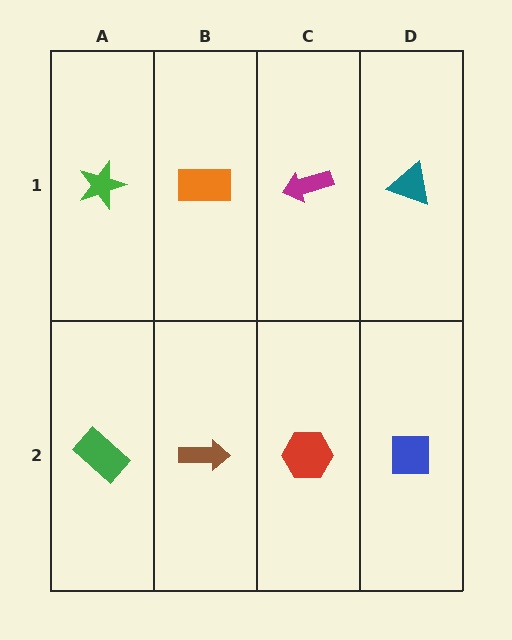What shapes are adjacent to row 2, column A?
A green star (row 1, column A), a brown arrow (row 2, column B).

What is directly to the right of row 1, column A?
An orange rectangle.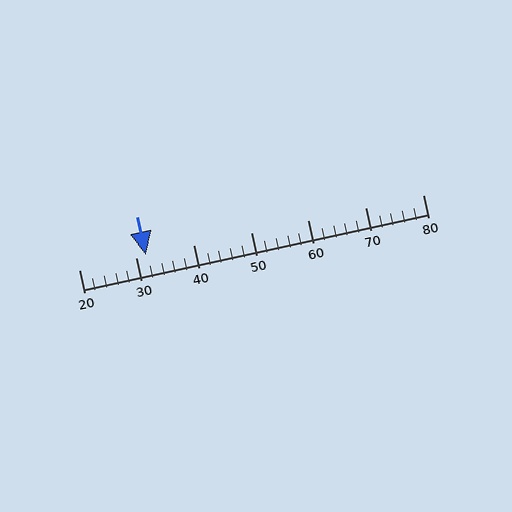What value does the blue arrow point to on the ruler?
The blue arrow points to approximately 32.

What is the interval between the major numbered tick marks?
The major tick marks are spaced 10 units apart.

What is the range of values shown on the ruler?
The ruler shows values from 20 to 80.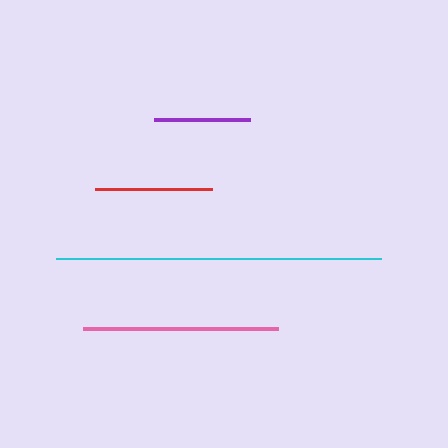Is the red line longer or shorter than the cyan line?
The cyan line is longer than the red line.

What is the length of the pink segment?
The pink segment is approximately 195 pixels long.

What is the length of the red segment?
The red segment is approximately 117 pixels long.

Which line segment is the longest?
The cyan line is the longest at approximately 326 pixels.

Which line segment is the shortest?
The purple line is the shortest at approximately 96 pixels.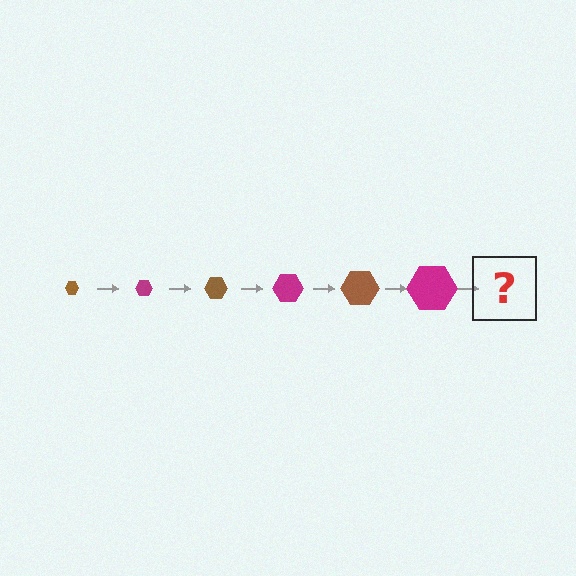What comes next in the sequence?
The next element should be a brown hexagon, larger than the previous one.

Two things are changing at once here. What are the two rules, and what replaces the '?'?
The two rules are that the hexagon grows larger each step and the color cycles through brown and magenta. The '?' should be a brown hexagon, larger than the previous one.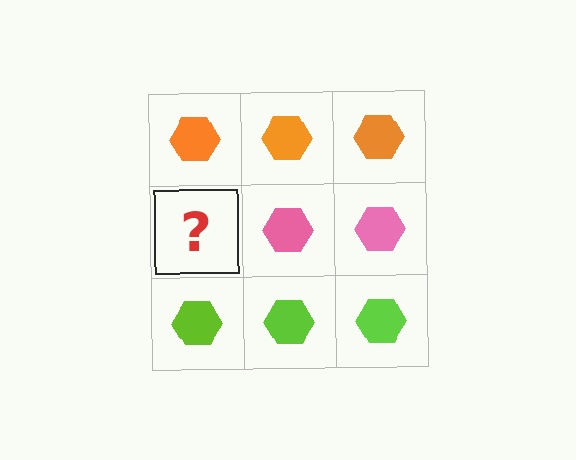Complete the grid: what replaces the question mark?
The question mark should be replaced with a pink hexagon.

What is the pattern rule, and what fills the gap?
The rule is that each row has a consistent color. The gap should be filled with a pink hexagon.